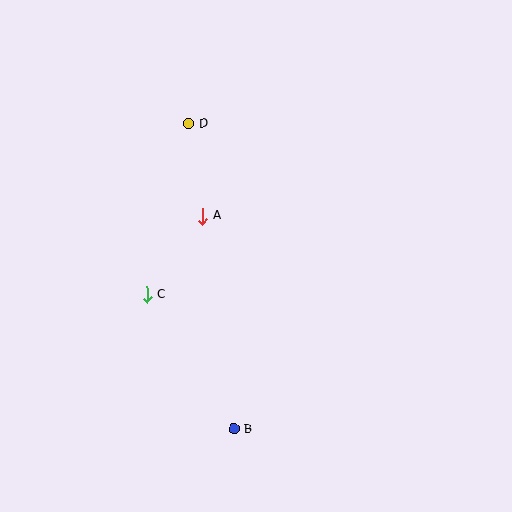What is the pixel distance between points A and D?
The distance between A and D is 93 pixels.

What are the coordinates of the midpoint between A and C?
The midpoint between A and C is at (175, 255).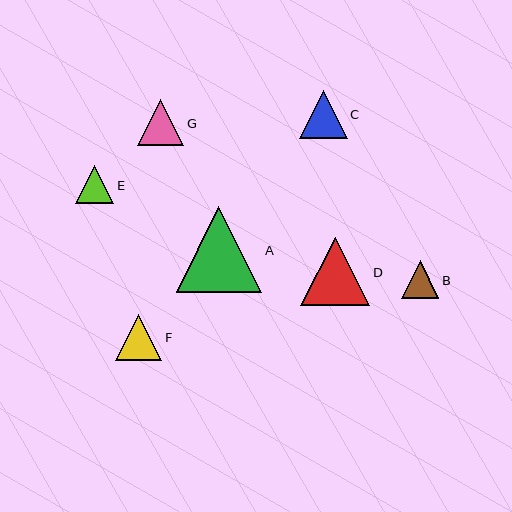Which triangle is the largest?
Triangle A is the largest with a size of approximately 86 pixels.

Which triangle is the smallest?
Triangle B is the smallest with a size of approximately 37 pixels.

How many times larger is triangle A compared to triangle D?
Triangle A is approximately 1.2 times the size of triangle D.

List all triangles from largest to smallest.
From largest to smallest: A, D, C, F, G, E, B.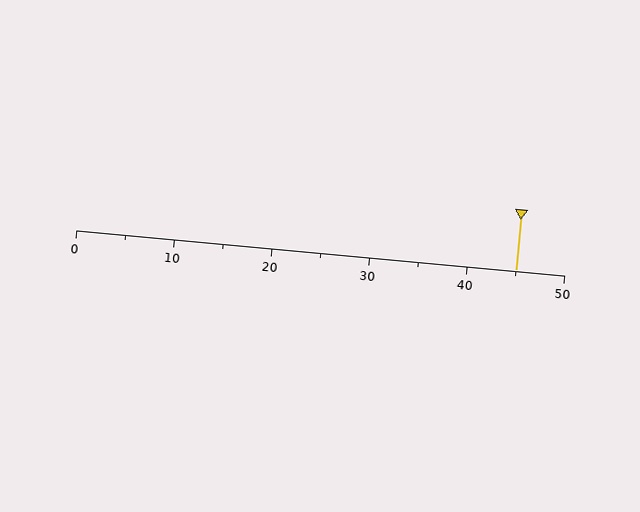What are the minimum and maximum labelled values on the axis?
The axis runs from 0 to 50.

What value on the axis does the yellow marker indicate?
The marker indicates approximately 45.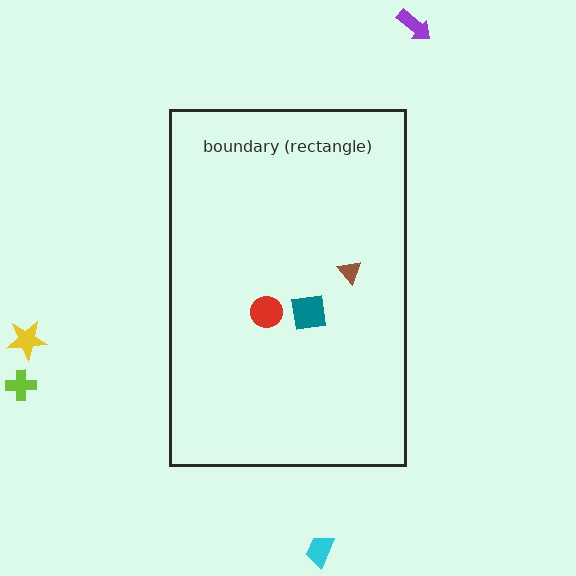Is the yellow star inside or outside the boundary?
Outside.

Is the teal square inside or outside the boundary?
Inside.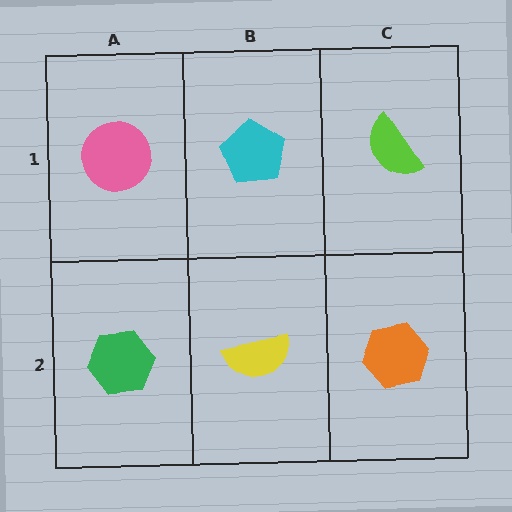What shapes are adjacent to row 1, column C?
An orange hexagon (row 2, column C), a cyan pentagon (row 1, column B).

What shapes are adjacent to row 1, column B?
A yellow semicircle (row 2, column B), a pink circle (row 1, column A), a lime semicircle (row 1, column C).